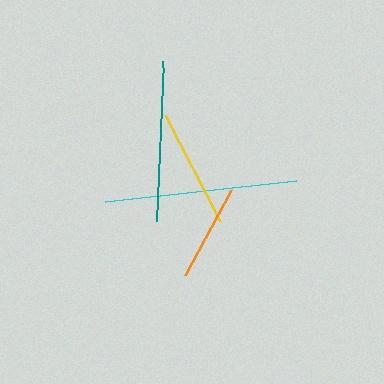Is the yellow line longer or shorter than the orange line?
The yellow line is longer than the orange line.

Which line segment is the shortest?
The orange line is the shortest at approximately 97 pixels.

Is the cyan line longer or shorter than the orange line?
The cyan line is longer than the orange line.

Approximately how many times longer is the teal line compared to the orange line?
The teal line is approximately 1.7 times the length of the orange line.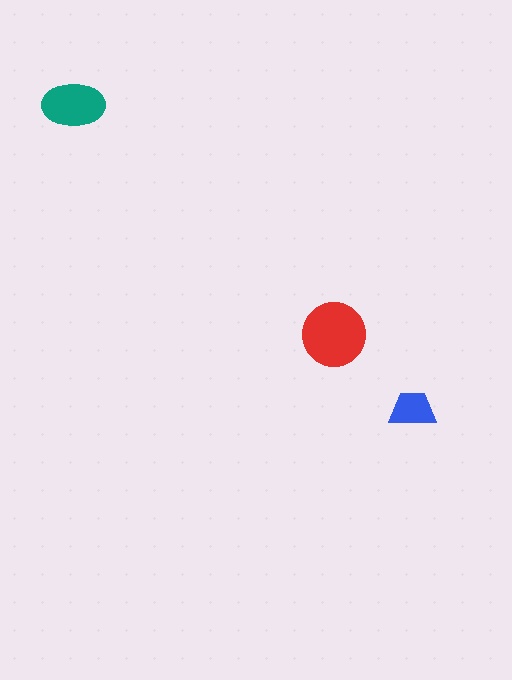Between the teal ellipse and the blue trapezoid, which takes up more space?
The teal ellipse.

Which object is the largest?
The red circle.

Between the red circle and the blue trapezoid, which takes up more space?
The red circle.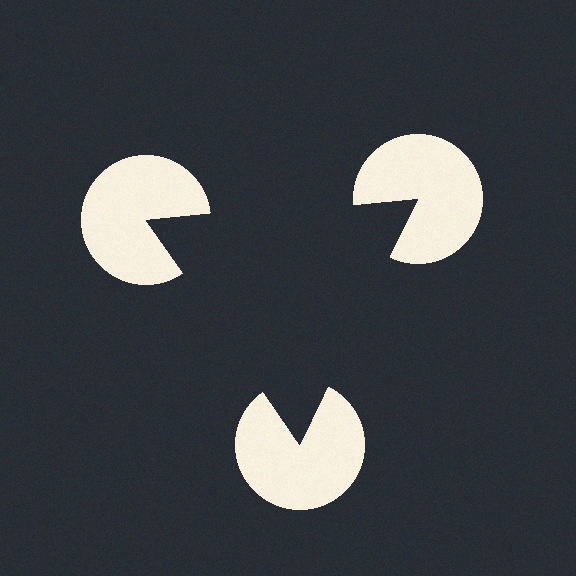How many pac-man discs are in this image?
There are 3 — one at each vertex of the illusory triangle.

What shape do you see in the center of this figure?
An illusory triangle — its edges are inferred from the aligned wedge cuts in the pac-man discs, not physically drawn.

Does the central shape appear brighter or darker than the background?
It typically appears slightly darker than the background, even though no actual brightness change is drawn.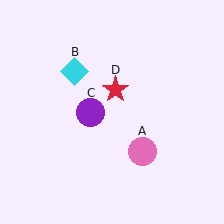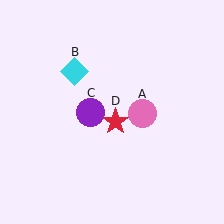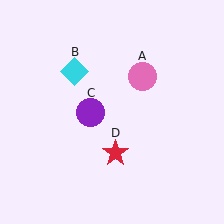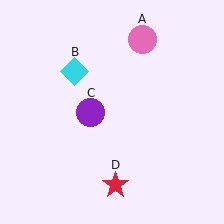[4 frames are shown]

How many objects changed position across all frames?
2 objects changed position: pink circle (object A), red star (object D).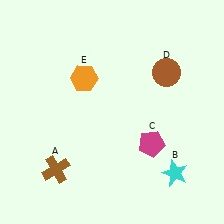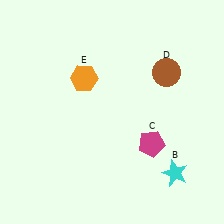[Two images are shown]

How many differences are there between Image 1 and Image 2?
There is 1 difference between the two images.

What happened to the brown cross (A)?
The brown cross (A) was removed in Image 2. It was in the bottom-left area of Image 1.